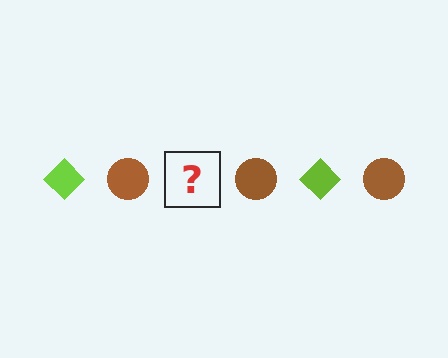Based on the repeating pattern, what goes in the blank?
The blank should be a lime diamond.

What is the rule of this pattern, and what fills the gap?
The rule is that the pattern alternates between lime diamond and brown circle. The gap should be filled with a lime diamond.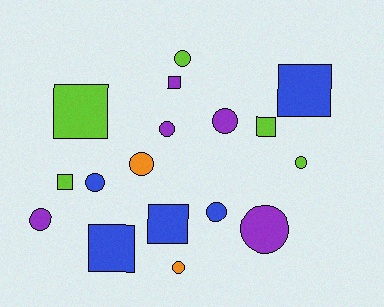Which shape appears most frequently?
Circle, with 10 objects.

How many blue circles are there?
There are 2 blue circles.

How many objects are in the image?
There are 17 objects.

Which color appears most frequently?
Lime, with 5 objects.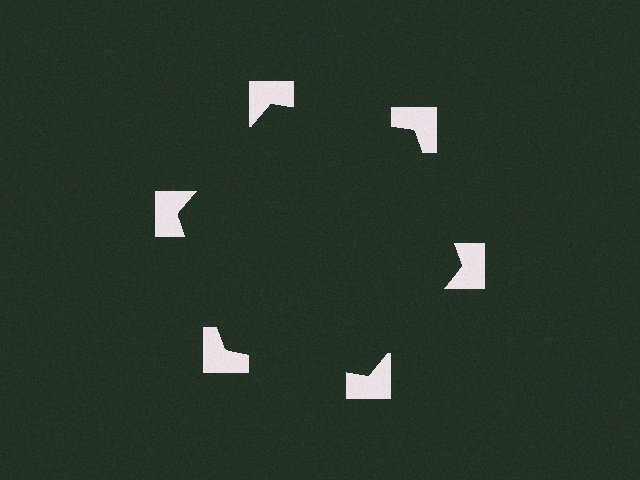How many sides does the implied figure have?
6 sides.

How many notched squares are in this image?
There are 6 — one at each vertex of the illusory hexagon.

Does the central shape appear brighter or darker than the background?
It typically appears slightly darker than the background, even though no actual brightness change is drawn.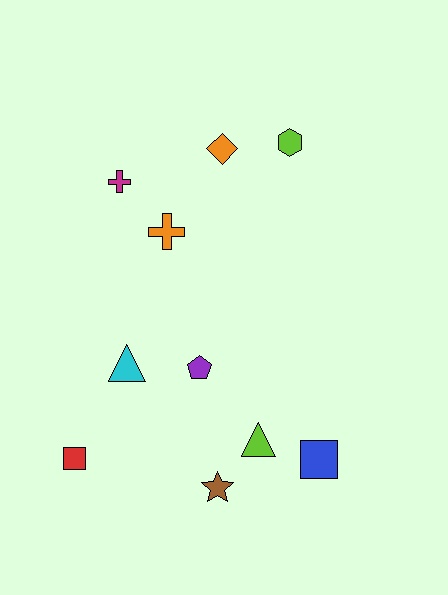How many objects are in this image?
There are 10 objects.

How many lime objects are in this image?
There are 2 lime objects.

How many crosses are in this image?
There are 2 crosses.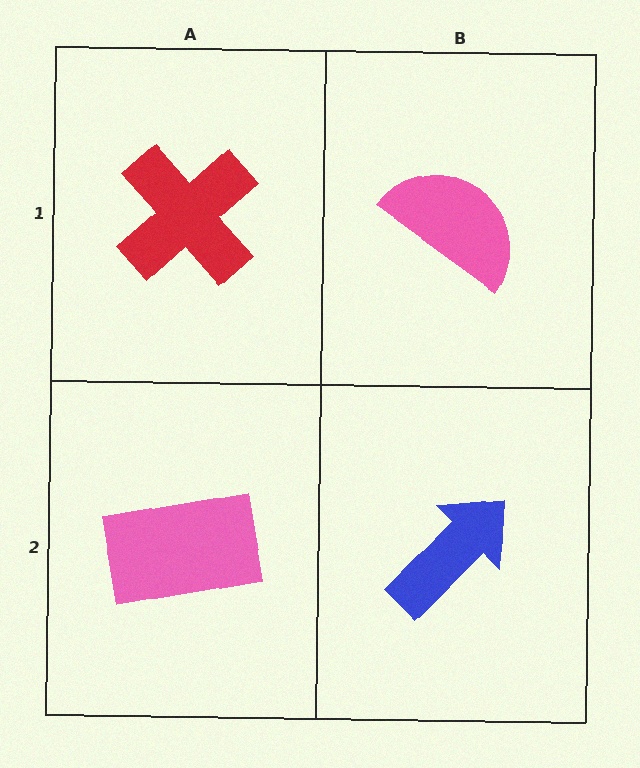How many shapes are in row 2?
2 shapes.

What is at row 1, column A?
A red cross.